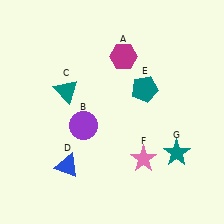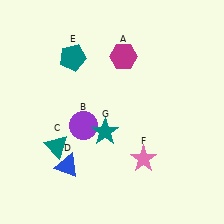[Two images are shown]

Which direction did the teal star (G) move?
The teal star (G) moved left.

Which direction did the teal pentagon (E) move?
The teal pentagon (E) moved left.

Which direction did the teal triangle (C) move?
The teal triangle (C) moved down.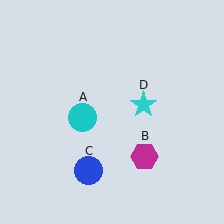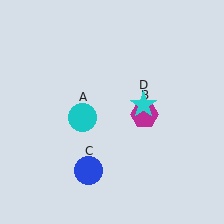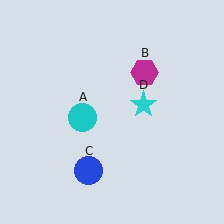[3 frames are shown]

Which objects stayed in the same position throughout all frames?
Cyan circle (object A) and blue circle (object C) and cyan star (object D) remained stationary.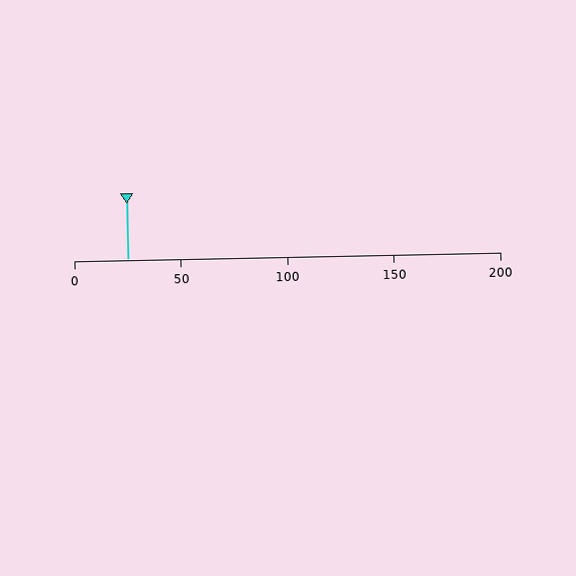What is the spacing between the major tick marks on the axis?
The major ticks are spaced 50 apart.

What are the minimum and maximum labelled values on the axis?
The axis runs from 0 to 200.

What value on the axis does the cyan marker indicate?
The marker indicates approximately 25.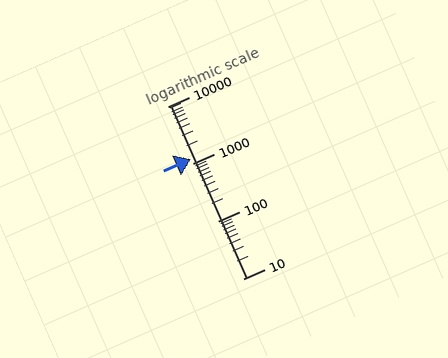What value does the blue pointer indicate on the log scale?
The pointer indicates approximately 1200.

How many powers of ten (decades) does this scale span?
The scale spans 3 decades, from 10 to 10000.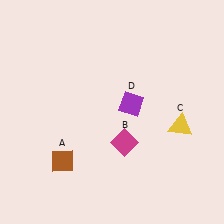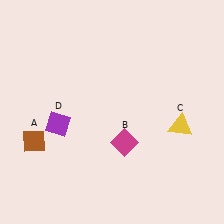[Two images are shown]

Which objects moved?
The objects that moved are: the brown diamond (A), the purple diamond (D).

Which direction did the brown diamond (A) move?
The brown diamond (A) moved left.